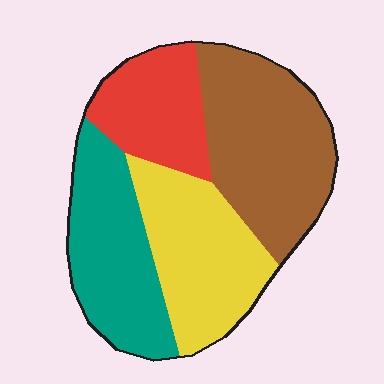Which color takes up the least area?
Red, at roughly 20%.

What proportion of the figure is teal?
Teal takes up between a sixth and a third of the figure.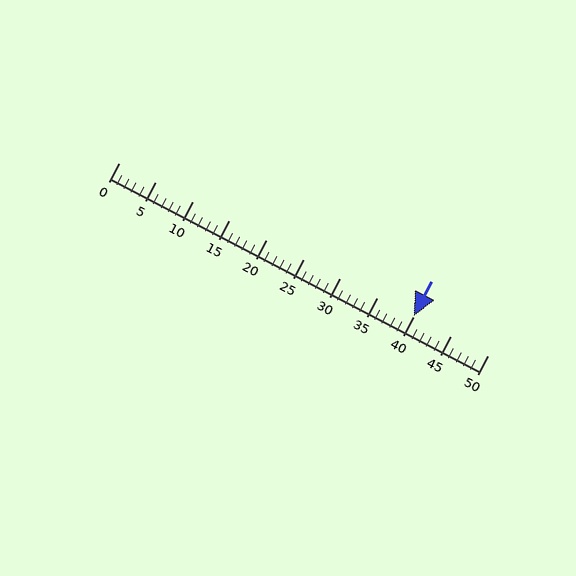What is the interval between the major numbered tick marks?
The major tick marks are spaced 5 units apart.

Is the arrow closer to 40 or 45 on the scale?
The arrow is closer to 40.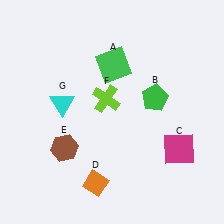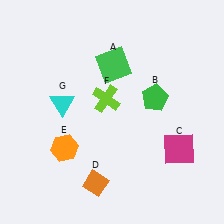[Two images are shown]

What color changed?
The hexagon (E) changed from brown in Image 1 to orange in Image 2.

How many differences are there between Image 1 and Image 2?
There is 1 difference between the two images.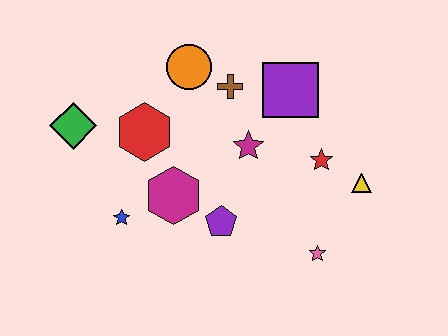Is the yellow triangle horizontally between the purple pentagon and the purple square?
No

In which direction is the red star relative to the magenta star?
The red star is to the right of the magenta star.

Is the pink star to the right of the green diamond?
Yes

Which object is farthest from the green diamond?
The yellow triangle is farthest from the green diamond.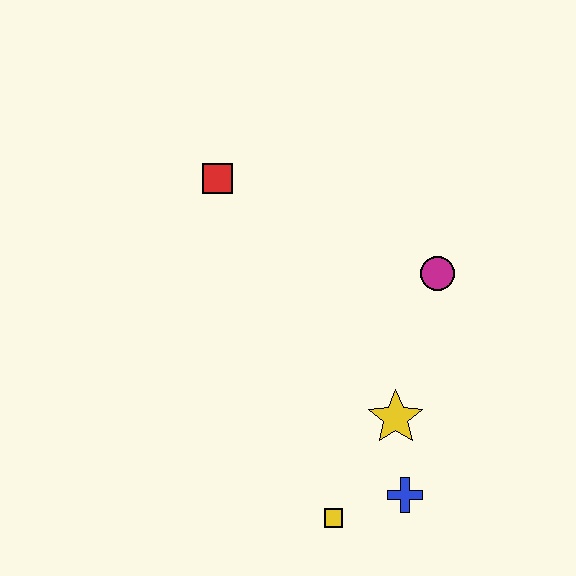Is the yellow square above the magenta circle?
No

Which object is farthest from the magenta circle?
The yellow square is farthest from the magenta circle.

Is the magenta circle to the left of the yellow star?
No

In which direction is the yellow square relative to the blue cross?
The yellow square is to the left of the blue cross.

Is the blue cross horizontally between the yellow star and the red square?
No